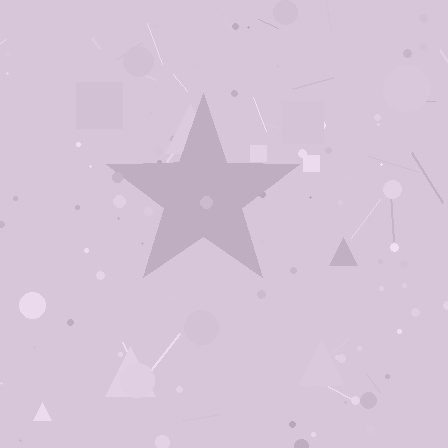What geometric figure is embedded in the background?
A star is embedded in the background.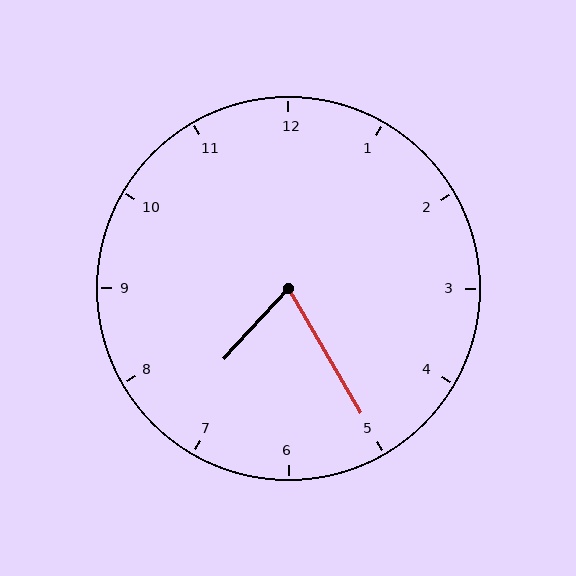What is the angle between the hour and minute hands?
Approximately 72 degrees.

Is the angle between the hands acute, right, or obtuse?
It is acute.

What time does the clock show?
7:25.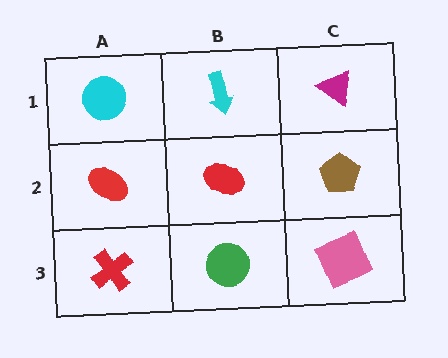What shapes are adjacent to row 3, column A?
A red ellipse (row 2, column A), a green circle (row 3, column B).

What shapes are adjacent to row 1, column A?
A red ellipse (row 2, column A), a cyan arrow (row 1, column B).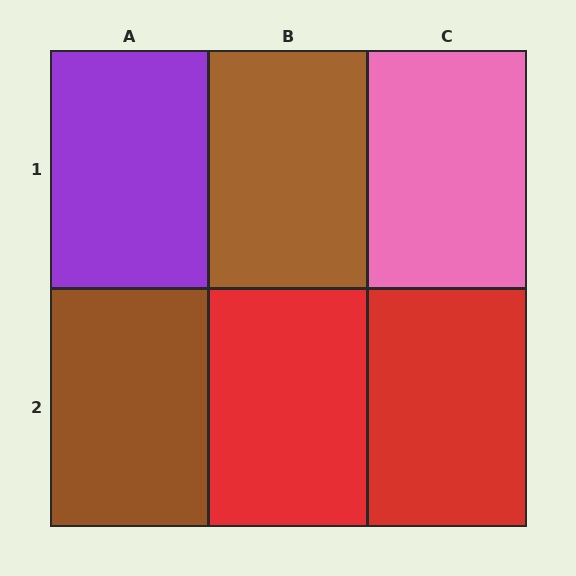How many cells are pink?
1 cell is pink.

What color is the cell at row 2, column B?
Red.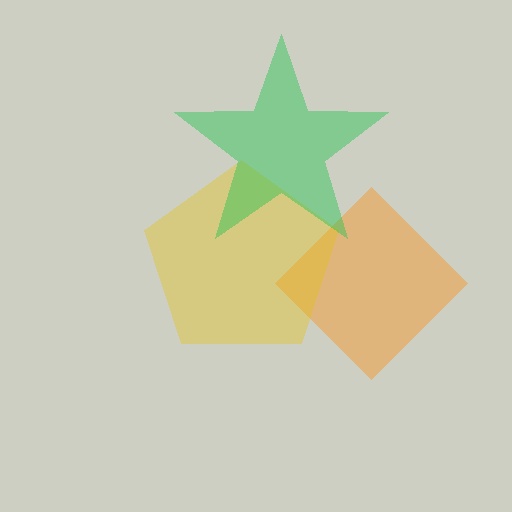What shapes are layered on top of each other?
The layered shapes are: an orange diamond, a yellow pentagon, a green star.